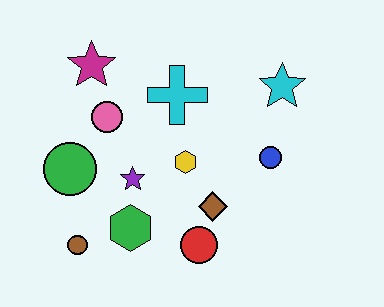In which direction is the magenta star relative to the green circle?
The magenta star is above the green circle.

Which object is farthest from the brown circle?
The cyan star is farthest from the brown circle.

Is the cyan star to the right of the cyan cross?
Yes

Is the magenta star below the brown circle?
No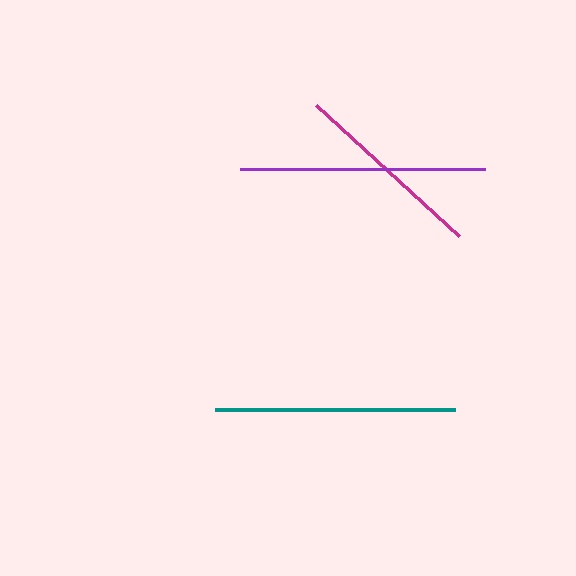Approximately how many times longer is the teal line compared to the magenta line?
The teal line is approximately 1.2 times the length of the magenta line.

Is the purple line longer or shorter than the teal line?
The purple line is longer than the teal line.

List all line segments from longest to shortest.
From longest to shortest: purple, teal, magenta.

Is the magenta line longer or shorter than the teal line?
The teal line is longer than the magenta line.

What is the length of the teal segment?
The teal segment is approximately 240 pixels long.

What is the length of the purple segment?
The purple segment is approximately 245 pixels long.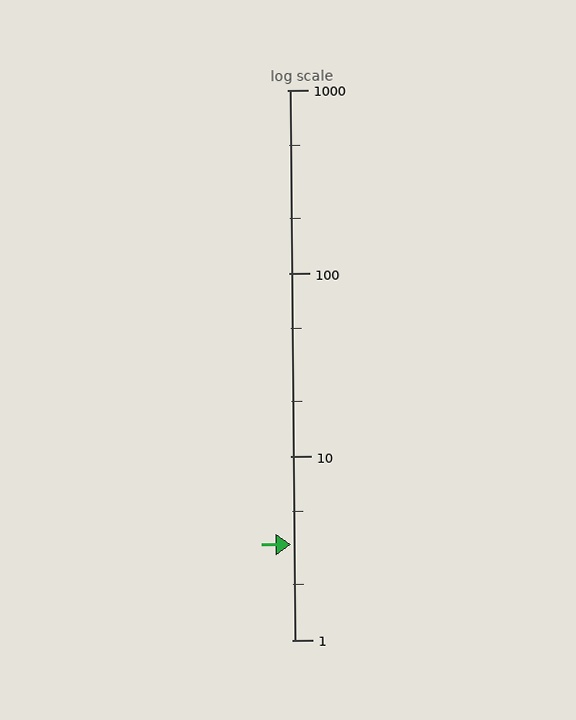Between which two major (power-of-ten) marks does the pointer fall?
The pointer is between 1 and 10.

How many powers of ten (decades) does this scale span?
The scale spans 3 decades, from 1 to 1000.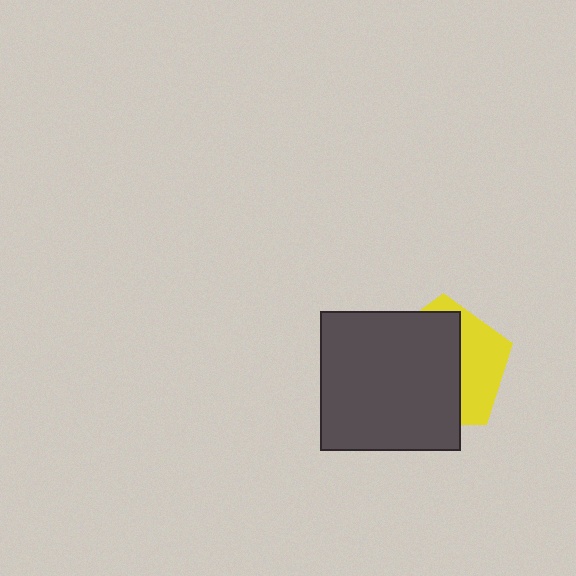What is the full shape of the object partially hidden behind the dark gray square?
The partially hidden object is a yellow pentagon.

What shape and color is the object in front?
The object in front is a dark gray square.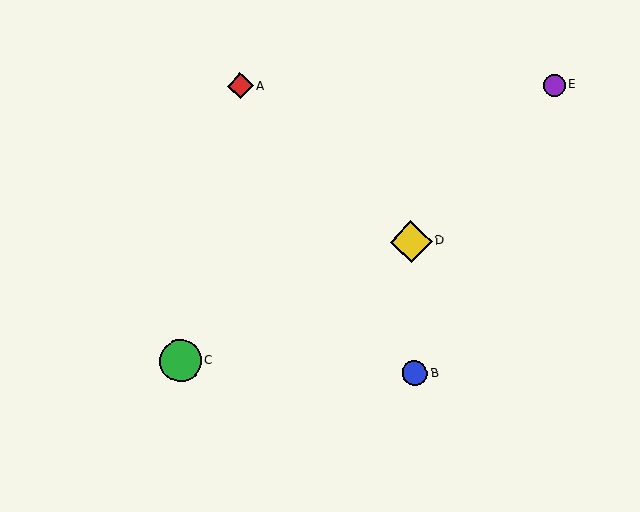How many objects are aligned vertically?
2 objects (B, D) are aligned vertically.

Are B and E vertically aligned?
No, B is at x≈415 and E is at x≈554.